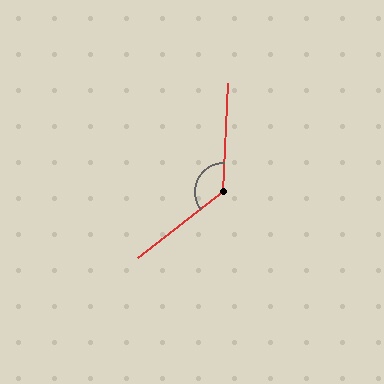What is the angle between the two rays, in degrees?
Approximately 130 degrees.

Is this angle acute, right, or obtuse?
It is obtuse.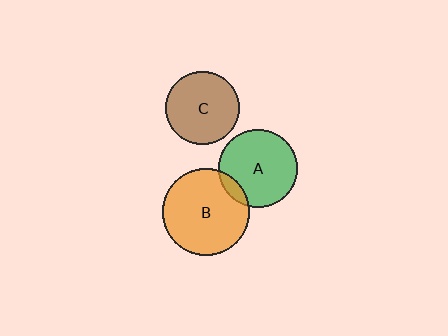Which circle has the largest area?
Circle B (orange).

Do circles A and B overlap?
Yes.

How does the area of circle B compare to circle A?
Approximately 1.2 times.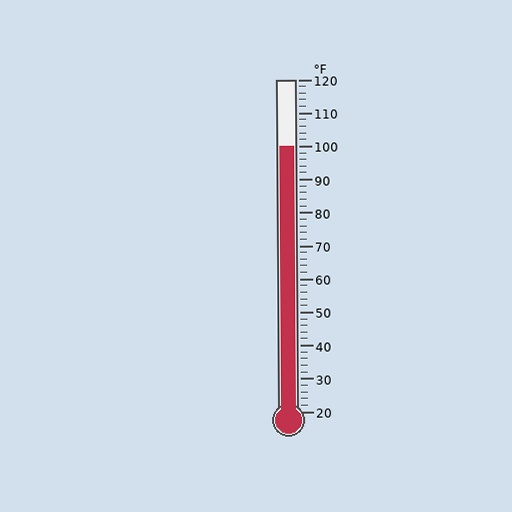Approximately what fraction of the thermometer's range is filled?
The thermometer is filled to approximately 80% of its range.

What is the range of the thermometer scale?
The thermometer scale ranges from 20°F to 120°F.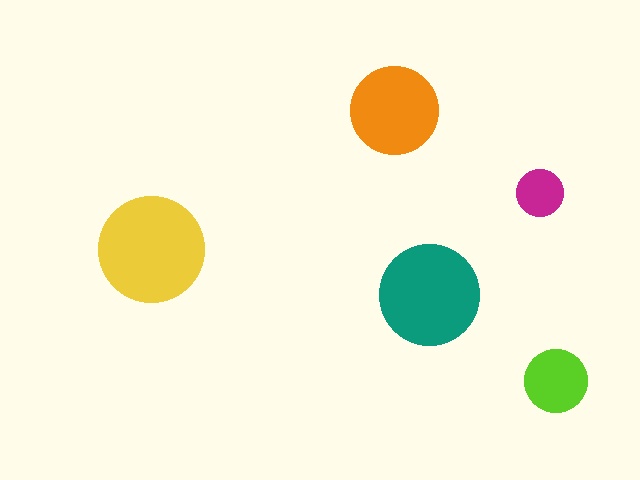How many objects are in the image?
There are 5 objects in the image.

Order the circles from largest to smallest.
the yellow one, the teal one, the orange one, the lime one, the magenta one.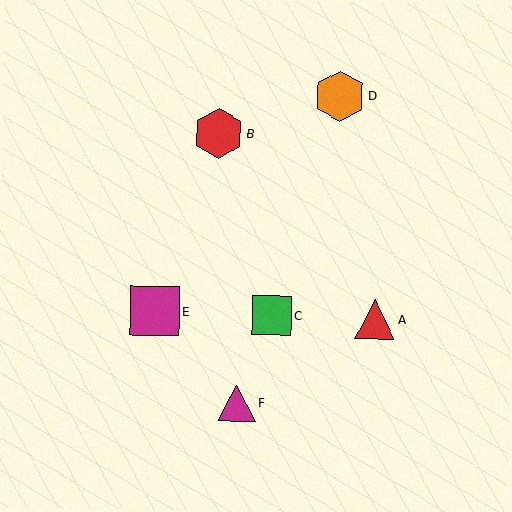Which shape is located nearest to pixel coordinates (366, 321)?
The red triangle (labeled A) at (375, 320) is nearest to that location.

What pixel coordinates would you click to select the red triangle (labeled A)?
Click at (375, 320) to select the red triangle A.